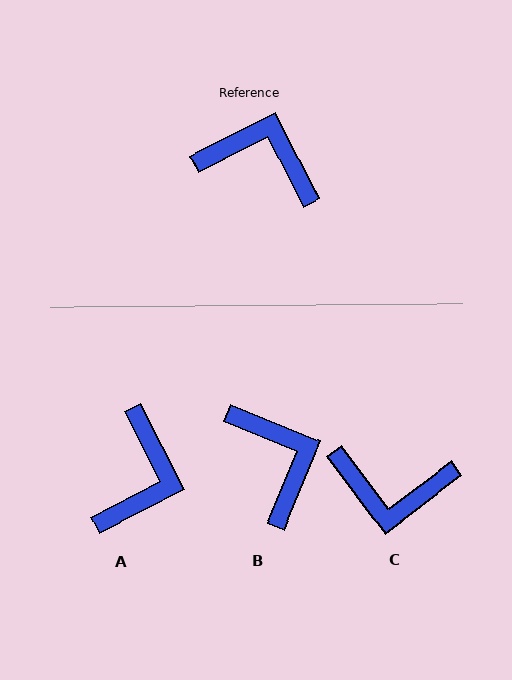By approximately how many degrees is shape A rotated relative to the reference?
Approximately 89 degrees clockwise.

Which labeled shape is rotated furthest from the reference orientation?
C, about 170 degrees away.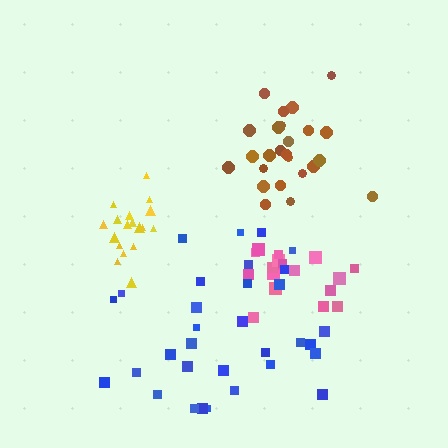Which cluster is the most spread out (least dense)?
Blue.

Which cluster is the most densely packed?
Yellow.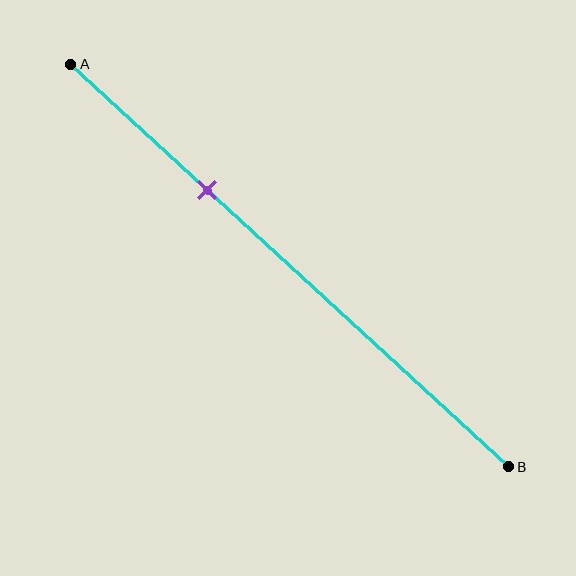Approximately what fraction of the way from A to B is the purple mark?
The purple mark is approximately 30% of the way from A to B.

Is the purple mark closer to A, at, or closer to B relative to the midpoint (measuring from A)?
The purple mark is closer to point A than the midpoint of segment AB.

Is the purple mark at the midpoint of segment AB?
No, the mark is at about 30% from A, not at the 50% midpoint.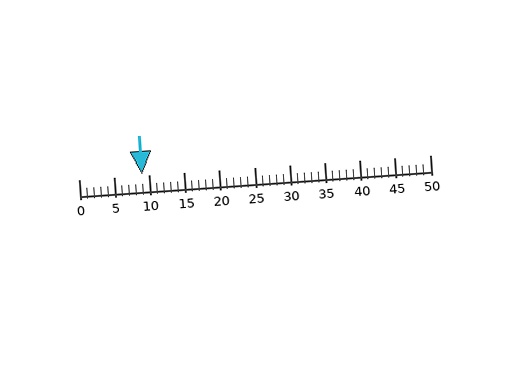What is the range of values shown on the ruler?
The ruler shows values from 0 to 50.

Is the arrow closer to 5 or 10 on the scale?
The arrow is closer to 10.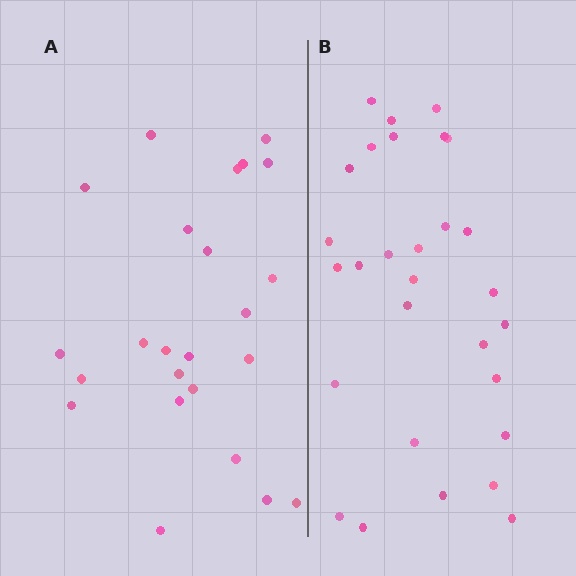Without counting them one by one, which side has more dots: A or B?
Region B (the right region) has more dots.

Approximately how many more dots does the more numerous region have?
Region B has about 5 more dots than region A.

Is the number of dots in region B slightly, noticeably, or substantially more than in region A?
Region B has only slightly more — the two regions are fairly close. The ratio is roughly 1.2 to 1.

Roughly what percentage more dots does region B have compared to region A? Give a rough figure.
About 20% more.